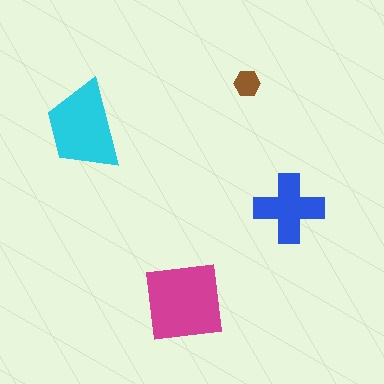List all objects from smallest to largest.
The brown hexagon, the blue cross, the cyan trapezoid, the magenta square.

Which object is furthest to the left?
The cyan trapezoid is leftmost.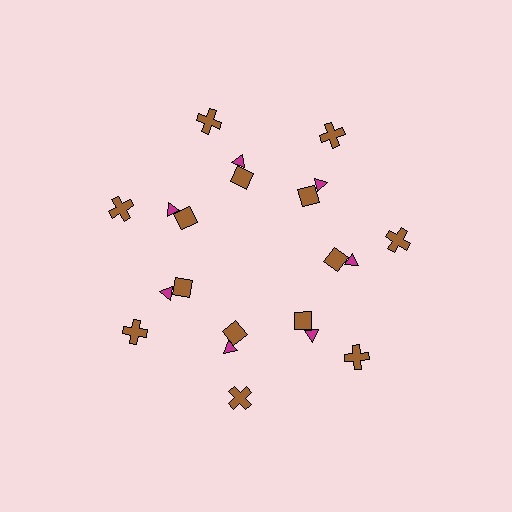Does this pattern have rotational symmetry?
Yes, this pattern has 7-fold rotational symmetry. It looks the same after rotating 51 degrees around the center.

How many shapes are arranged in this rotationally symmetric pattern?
There are 21 shapes, arranged in 7 groups of 3.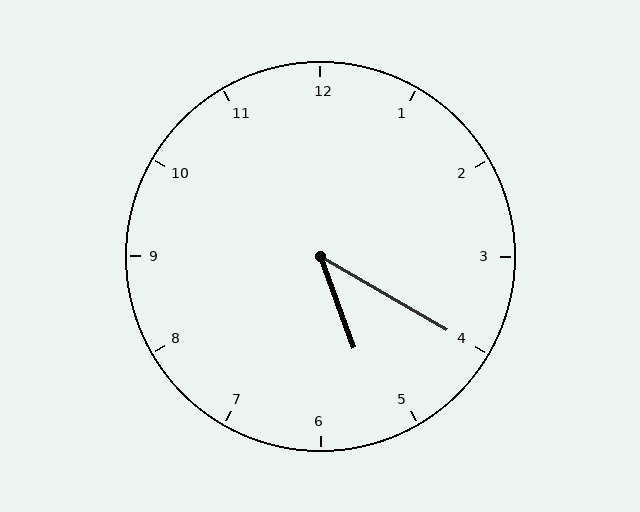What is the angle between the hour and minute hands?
Approximately 40 degrees.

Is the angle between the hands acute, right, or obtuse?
It is acute.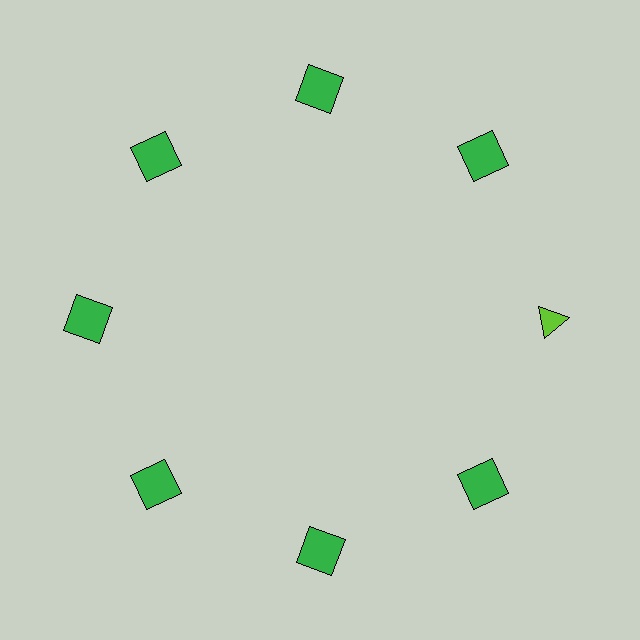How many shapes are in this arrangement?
There are 8 shapes arranged in a ring pattern.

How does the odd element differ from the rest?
It differs in both color (lime instead of green) and shape (triangle instead of square).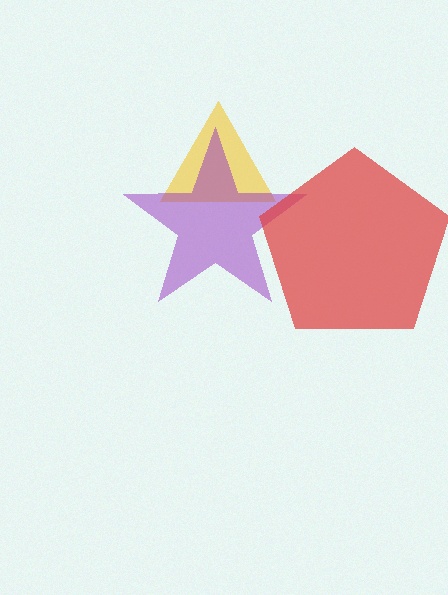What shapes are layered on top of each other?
The layered shapes are: a yellow triangle, a purple star, a red pentagon.